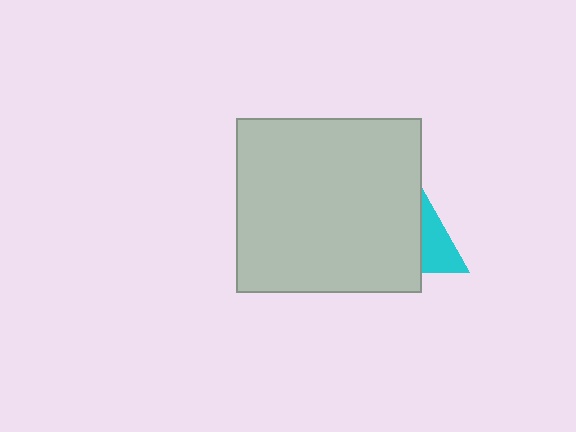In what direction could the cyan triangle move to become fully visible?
The cyan triangle could move right. That would shift it out from behind the light gray rectangle entirely.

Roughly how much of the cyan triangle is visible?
About half of it is visible (roughly 49%).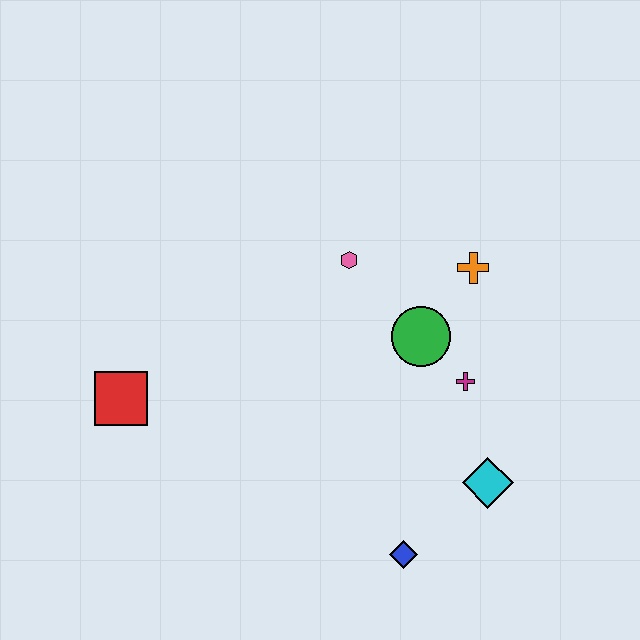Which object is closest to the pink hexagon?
The green circle is closest to the pink hexagon.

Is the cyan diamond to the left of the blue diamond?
No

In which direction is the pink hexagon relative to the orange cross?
The pink hexagon is to the left of the orange cross.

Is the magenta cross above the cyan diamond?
Yes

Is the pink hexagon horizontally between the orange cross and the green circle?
No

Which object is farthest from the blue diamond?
The red square is farthest from the blue diamond.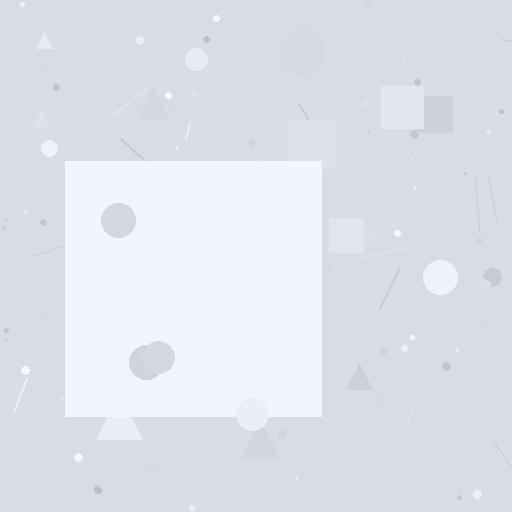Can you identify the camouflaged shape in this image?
The camouflaged shape is a square.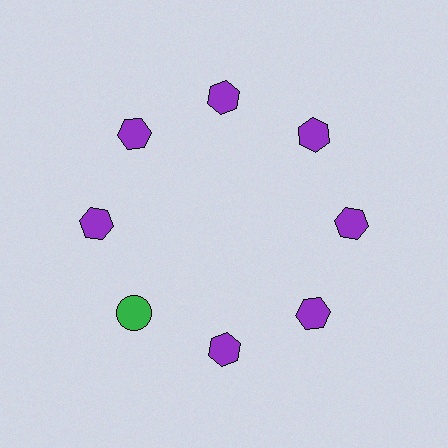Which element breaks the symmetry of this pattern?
The green circle at roughly the 8 o'clock position breaks the symmetry. All other shapes are purple hexagons.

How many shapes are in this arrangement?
There are 8 shapes arranged in a ring pattern.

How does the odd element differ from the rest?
It differs in both color (green instead of purple) and shape (circle instead of hexagon).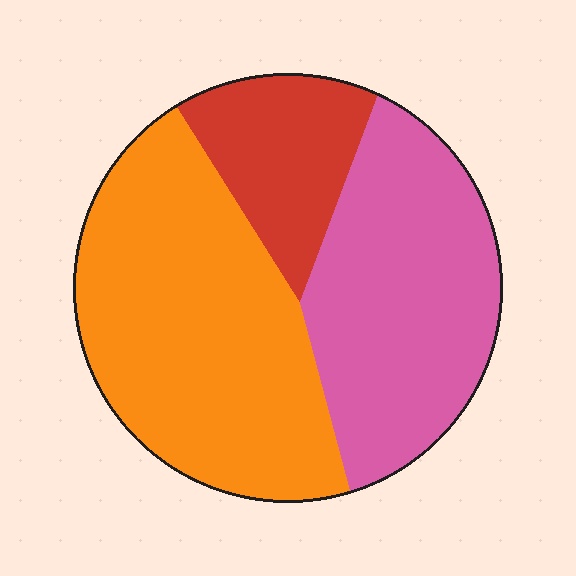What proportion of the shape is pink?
Pink covers 37% of the shape.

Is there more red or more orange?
Orange.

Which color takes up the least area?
Red, at roughly 15%.